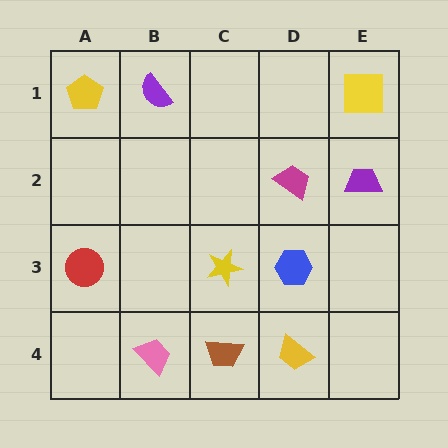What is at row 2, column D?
A magenta trapezoid.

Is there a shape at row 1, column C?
No, that cell is empty.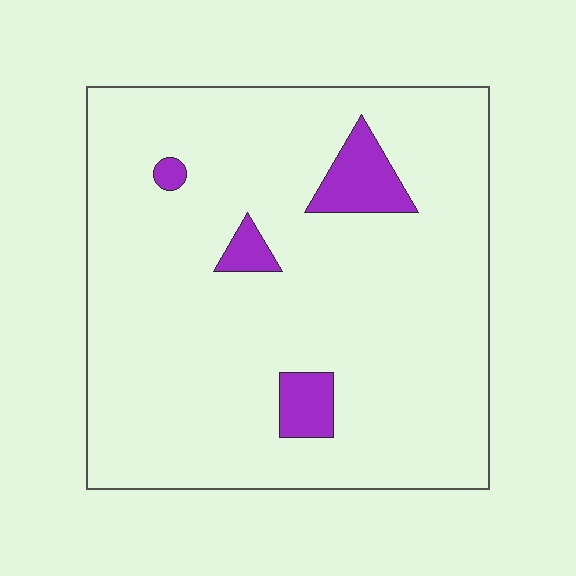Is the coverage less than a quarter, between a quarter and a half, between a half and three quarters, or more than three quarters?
Less than a quarter.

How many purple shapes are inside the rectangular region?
4.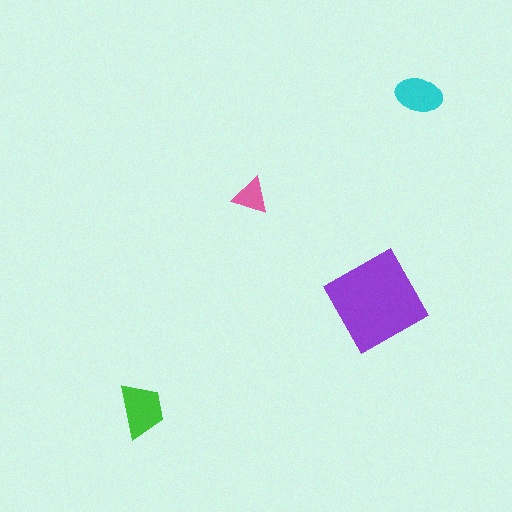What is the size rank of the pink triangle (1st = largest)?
4th.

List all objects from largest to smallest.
The purple square, the green trapezoid, the cyan ellipse, the pink triangle.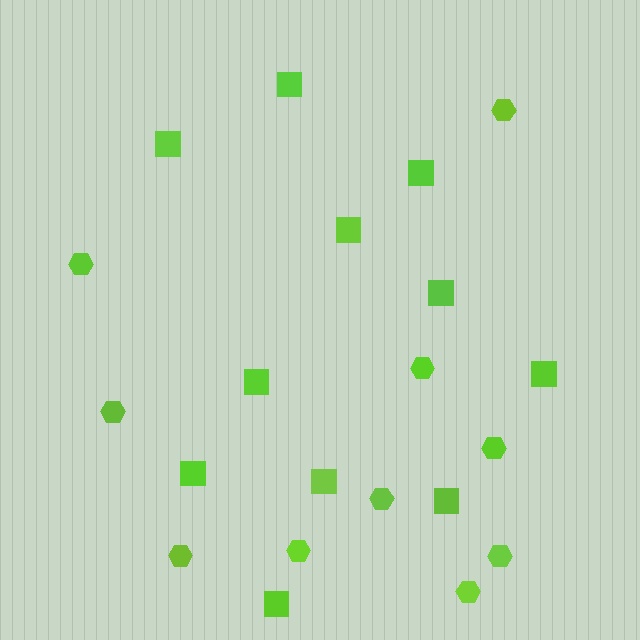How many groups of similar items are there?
There are 2 groups: one group of squares (11) and one group of hexagons (10).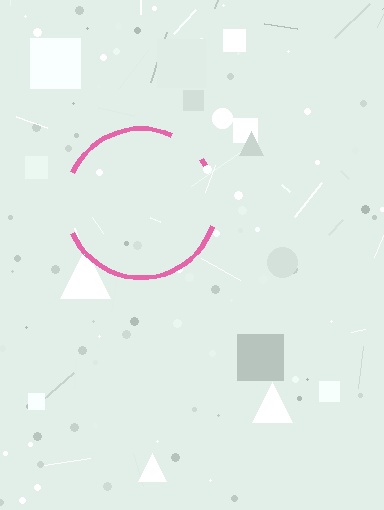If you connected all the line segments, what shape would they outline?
They would outline a circle.